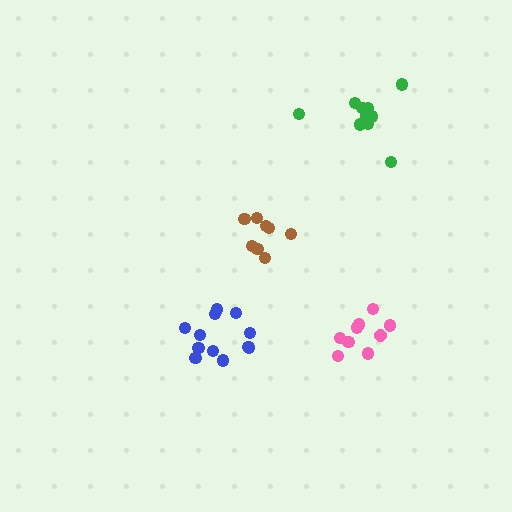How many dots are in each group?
Group 1: 9 dots, Group 2: 12 dots, Group 3: 10 dots, Group 4: 8 dots (39 total).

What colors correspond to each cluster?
The clusters are colored: pink, blue, green, brown.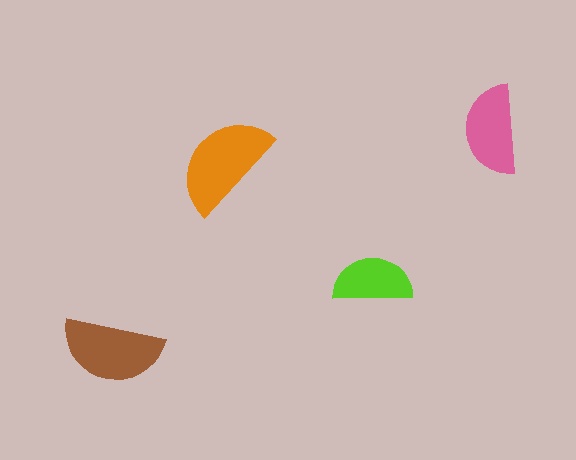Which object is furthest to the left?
The brown semicircle is leftmost.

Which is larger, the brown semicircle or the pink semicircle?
The brown one.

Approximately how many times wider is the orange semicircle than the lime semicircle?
About 1.5 times wider.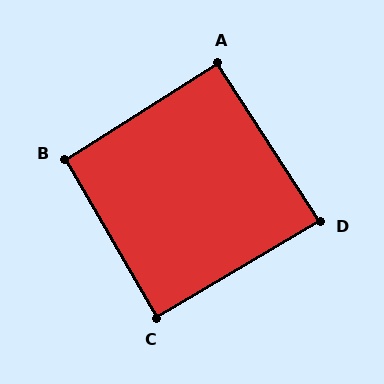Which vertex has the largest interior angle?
B, at approximately 92 degrees.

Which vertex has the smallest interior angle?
D, at approximately 88 degrees.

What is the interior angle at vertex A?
Approximately 91 degrees (approximately right).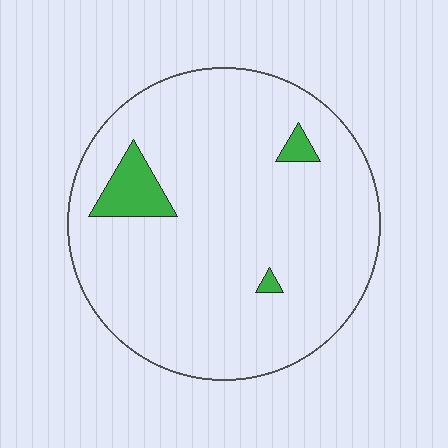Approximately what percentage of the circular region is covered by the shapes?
Approximately 5%.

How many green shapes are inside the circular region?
3.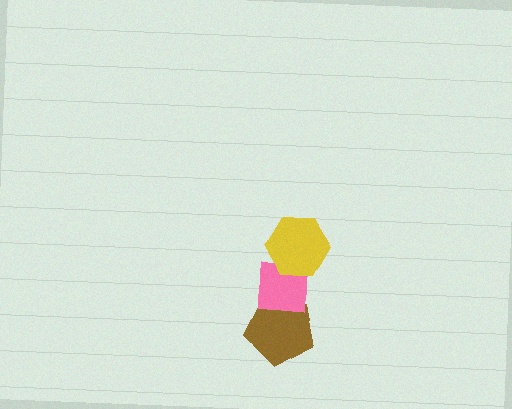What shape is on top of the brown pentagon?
The pink square is on top of the brown pentagon.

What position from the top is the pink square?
The pink square is 2nd from the top.